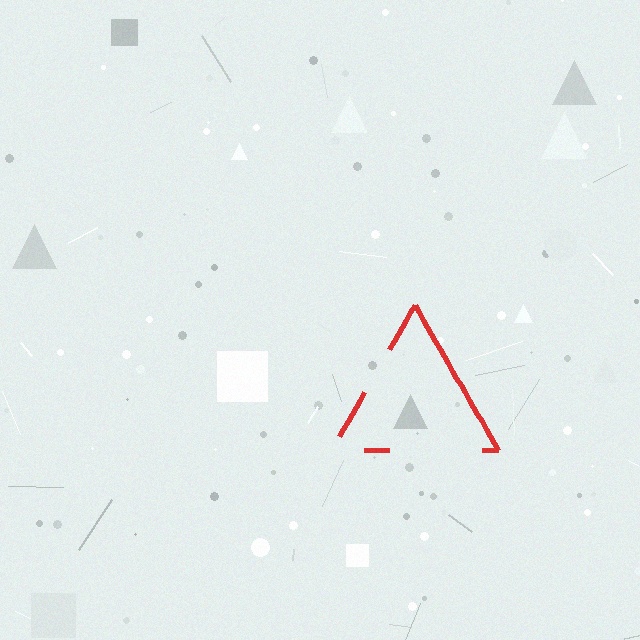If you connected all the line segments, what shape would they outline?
They would outline a triangle.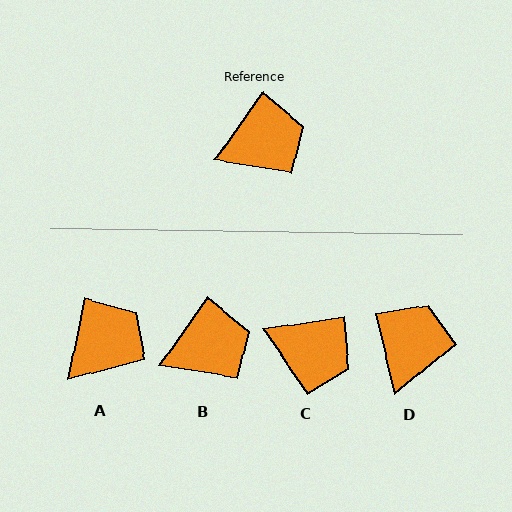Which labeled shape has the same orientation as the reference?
B.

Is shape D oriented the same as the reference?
No, it is off by about 49 degrees.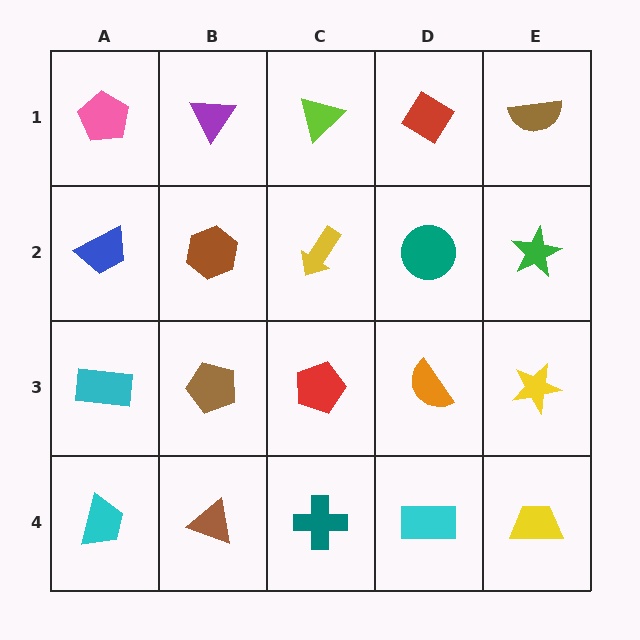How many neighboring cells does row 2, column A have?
3.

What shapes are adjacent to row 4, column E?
A yellow star (row 3, column E), a cyan rectangle (row 4, column D).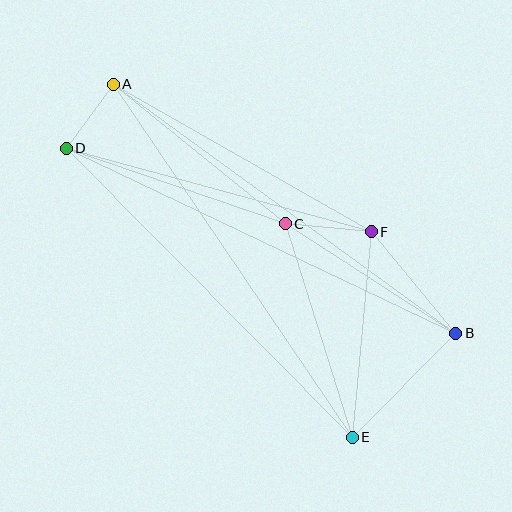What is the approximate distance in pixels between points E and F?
The distance between E and F is approximately 206 pixels.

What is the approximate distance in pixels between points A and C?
The distance between A and C is approximately 221 pixels.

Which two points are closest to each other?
Points A and D are closest to each other.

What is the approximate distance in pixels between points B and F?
The distance between B and F is approximately 132 pixels.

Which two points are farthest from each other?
Points B and D are farthest from each other.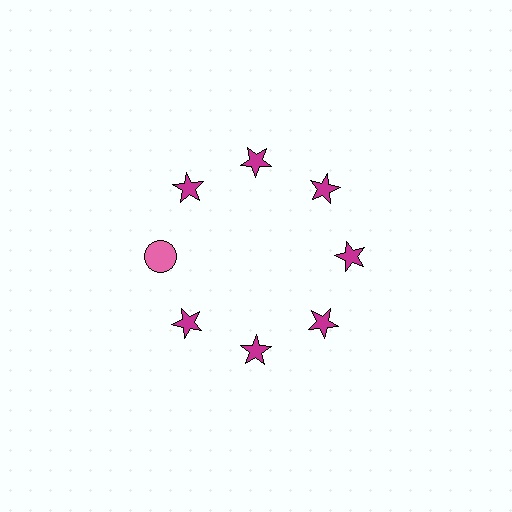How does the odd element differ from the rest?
It differs in both color (pink instead of magenta) and shape (circle instead of star).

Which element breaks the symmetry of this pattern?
The pink circle at roughly the 9 o'clock position breaks the symmetry. All other shapes are magenta stars.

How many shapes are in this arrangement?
There are 8 shapes arranged in a ring pattern.